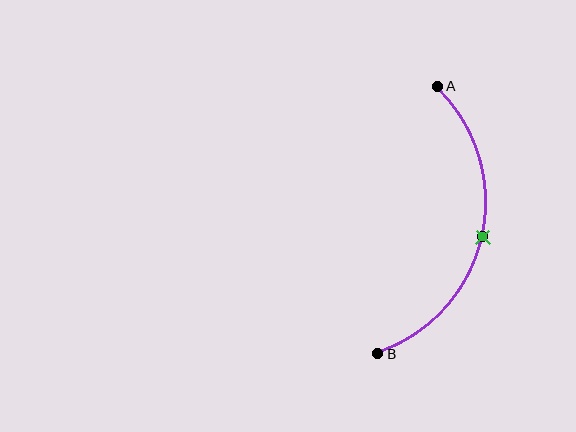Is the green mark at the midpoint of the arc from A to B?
Yes. The green mark lies on the arc at equal arc-length from both A and B — it is the arc midpoint.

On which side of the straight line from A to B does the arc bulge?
The arc bulges to the right of the straight line connecting A and B.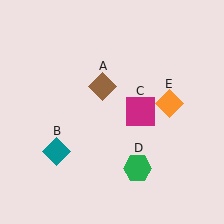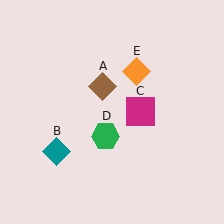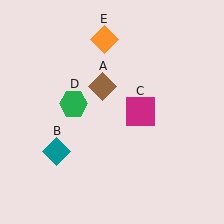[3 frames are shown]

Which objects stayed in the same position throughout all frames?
Brown diamond (object A) and teal diamond (object B) and magenta square (object C) remained stationary.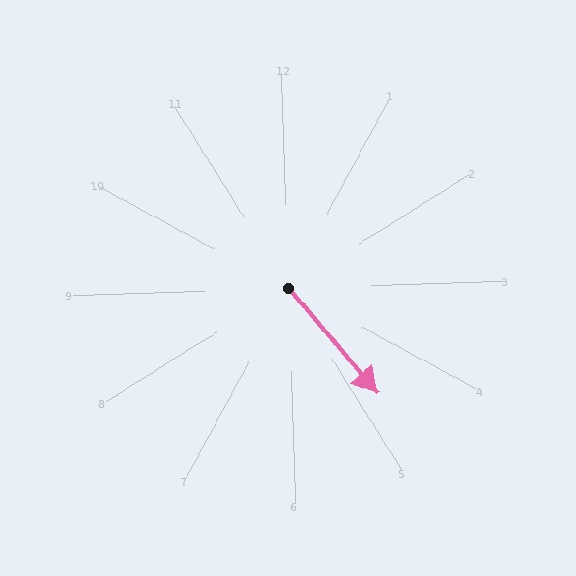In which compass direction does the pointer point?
Southeast.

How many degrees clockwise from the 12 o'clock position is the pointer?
Approximately 142 degrees.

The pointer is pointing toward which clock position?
Roughly 5 o'clock.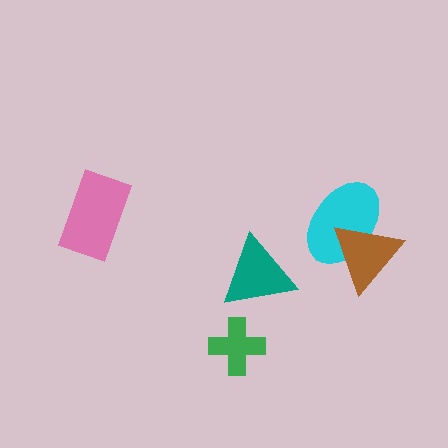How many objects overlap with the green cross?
0 objects overlap with the green cross.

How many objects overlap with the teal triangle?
0 objects overlap with the teal triangle.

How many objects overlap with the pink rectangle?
0 objects overlap with the pink rectangle.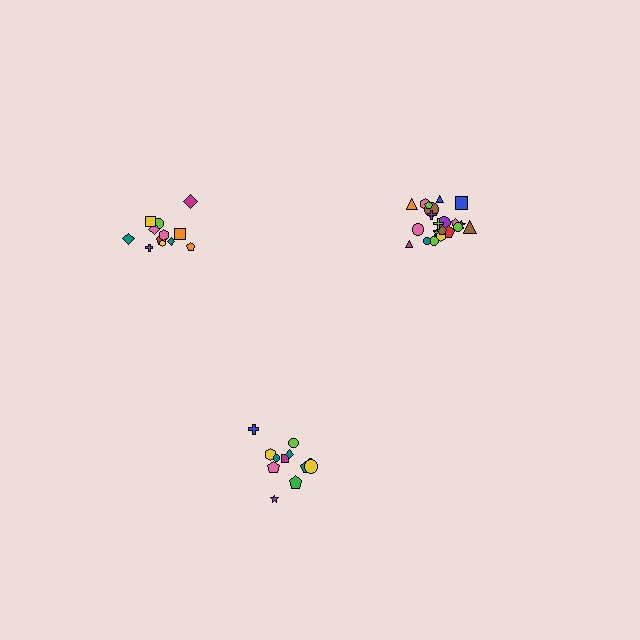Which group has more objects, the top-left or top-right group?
The top-right group.